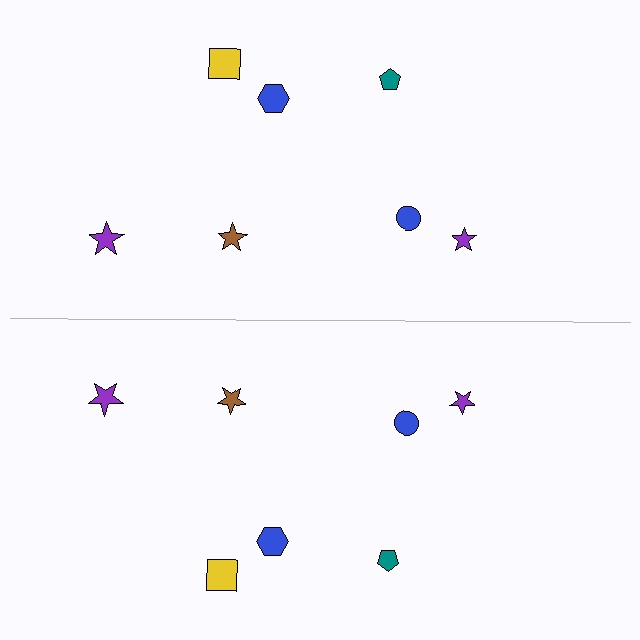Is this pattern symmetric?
Yes, this pattern has bilateral (reflection) symmetry.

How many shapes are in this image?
There are 14 shapes in this image.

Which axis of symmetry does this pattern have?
The pattern has a horizontal axis of symmetry running through the center of the image.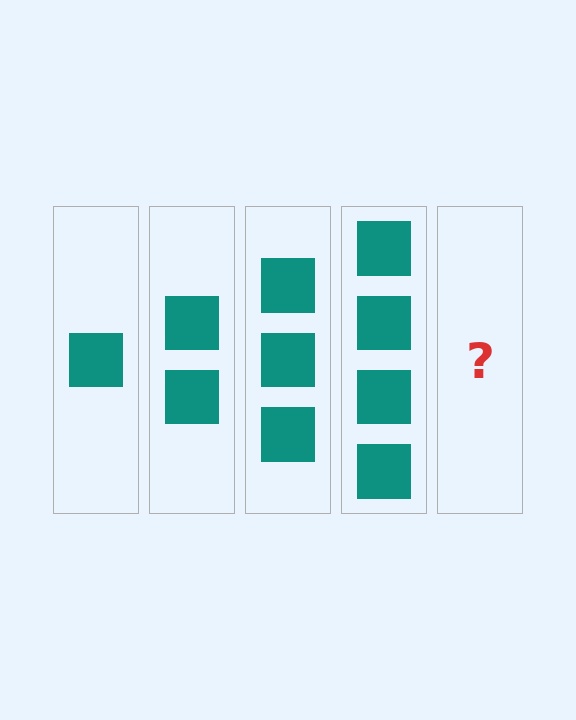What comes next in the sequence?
The next element should be 5 squares.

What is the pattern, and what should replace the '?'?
The pattern is that each step adds one more square. The '?' should be 5 squares.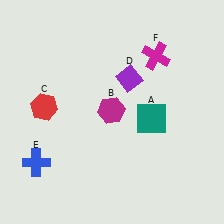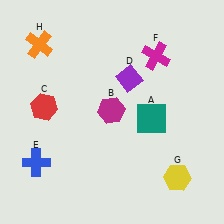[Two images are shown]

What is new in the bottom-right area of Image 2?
A yellow hexagon (G) was added in the bottom-right area of Image 2.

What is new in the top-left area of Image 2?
An orange cross (H) was added in the top-left area of Image 2.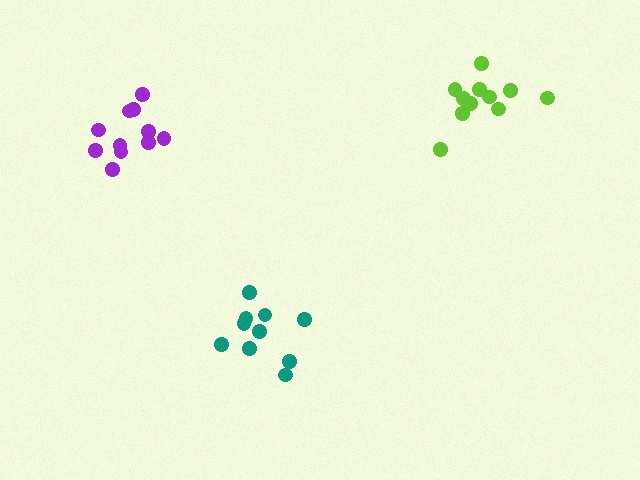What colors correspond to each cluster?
The clusters are colored: lime, teal, purple.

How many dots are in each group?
Group 1: 11 dots, Group 2: 10 dots, Group 3: 11 dots (32 total).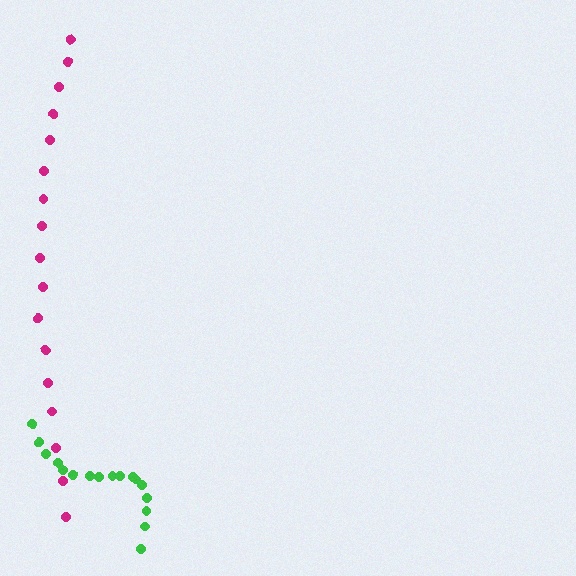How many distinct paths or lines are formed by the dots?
There are 2 distinct paths.